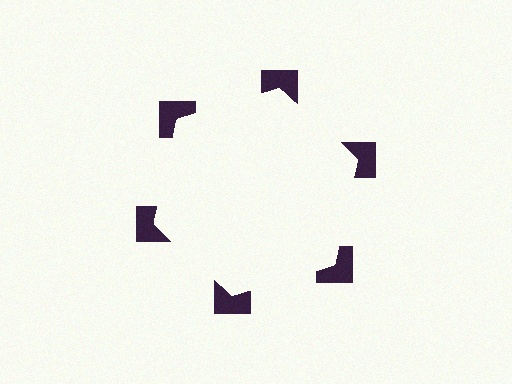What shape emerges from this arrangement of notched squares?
An illusory hexagon — its edges are inferred from the aligned wedge cuts in the notched squares, not physically drawn.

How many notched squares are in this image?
There are 6 — one at each vertex of the illusory hexagon.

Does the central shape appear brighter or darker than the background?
It typically appears slightly brighter than the background, even though no actual brightness change is drawn.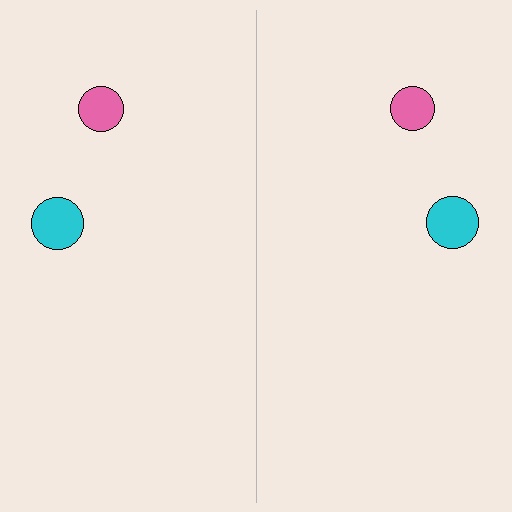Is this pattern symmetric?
Yes, this pattern has bilateral (reflection) symmetry.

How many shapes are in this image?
There are 4 shapes in this image.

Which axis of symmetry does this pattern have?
The pattern has a vertical axis of symmetry running through the center of the image.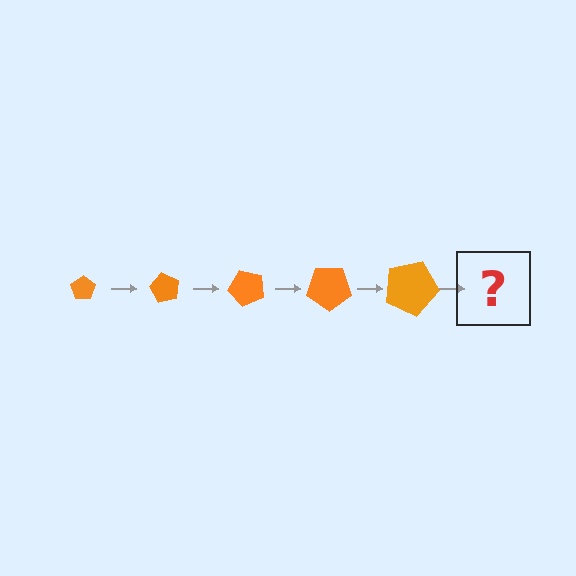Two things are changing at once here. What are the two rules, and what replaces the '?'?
The two rules are that the pentagon grows larger each step and it rotates 60 degrees each step. The '?' should be a pentagon, larger than the previous one and rotated 300 degrees from the start.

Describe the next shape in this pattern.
It should be a pentagon, larger than the previous one and rotated 300 degrees from the start.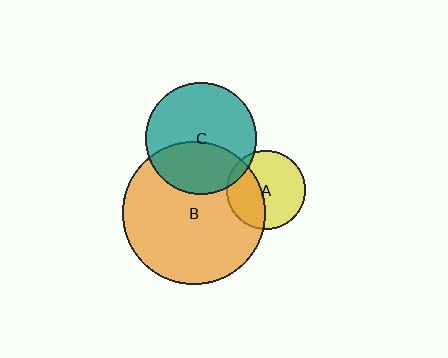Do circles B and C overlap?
Yes.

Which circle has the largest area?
Circle B (orange).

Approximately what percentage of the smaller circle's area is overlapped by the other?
Approximately 40%.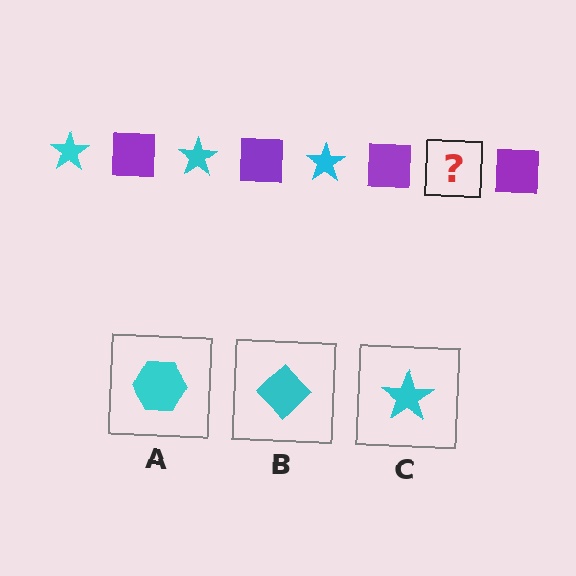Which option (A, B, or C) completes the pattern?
C.